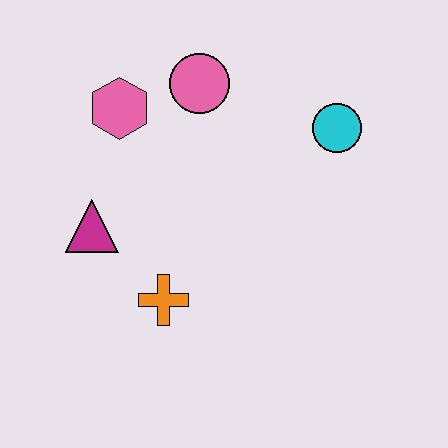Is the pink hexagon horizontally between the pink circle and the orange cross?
No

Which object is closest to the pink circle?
The pink hexagon is closest to the pink circle.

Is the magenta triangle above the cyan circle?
No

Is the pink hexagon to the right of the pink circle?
No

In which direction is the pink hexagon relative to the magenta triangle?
The pink hexagon is above the magenta triangle.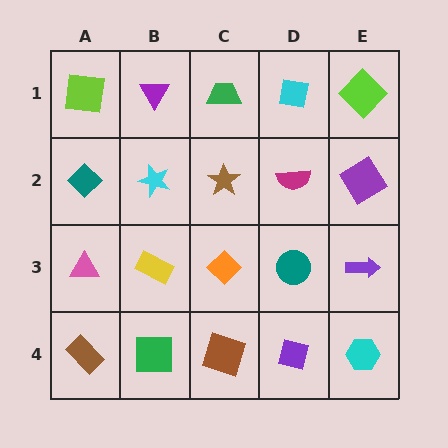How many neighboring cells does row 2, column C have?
4.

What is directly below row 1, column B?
A cyan star.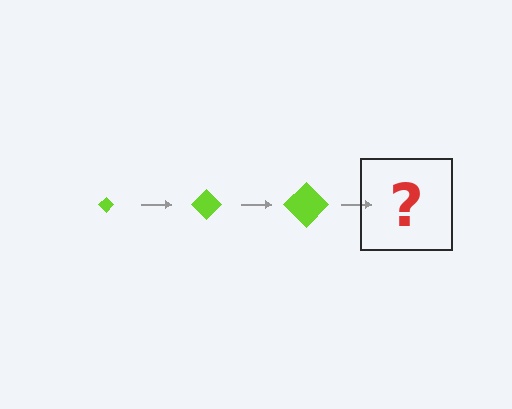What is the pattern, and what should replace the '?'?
The pattern is that the diamond gets progressively larger each step. The '?' should be a lime diamond, larger than the previous one.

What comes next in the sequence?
The next element should be a lime diamond, larger than the previous one.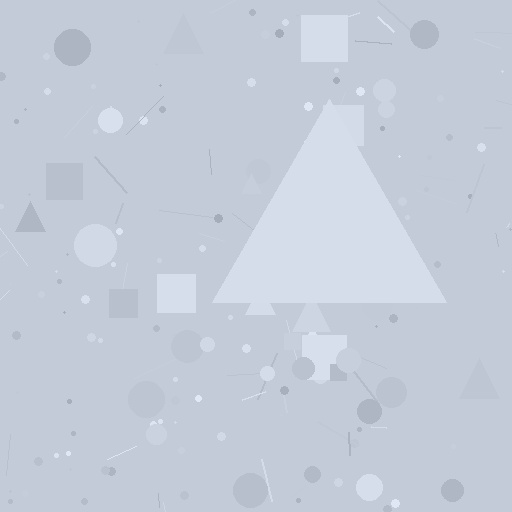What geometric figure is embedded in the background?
A triangle is embedded in the background.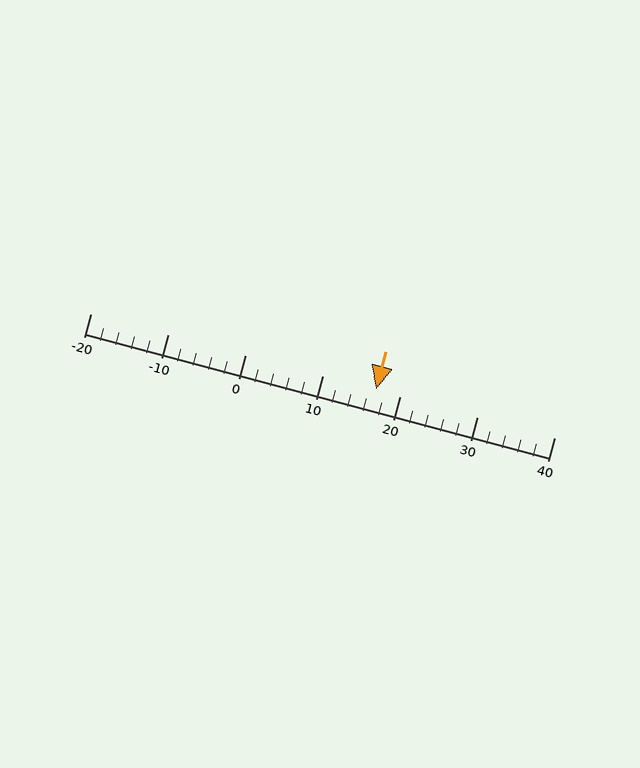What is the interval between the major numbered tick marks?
The major tick marks are spaced 10 units apart.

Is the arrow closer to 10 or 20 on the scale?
The arrow is closer to 20.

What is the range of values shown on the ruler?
The ruler shows values from -20 to 40.